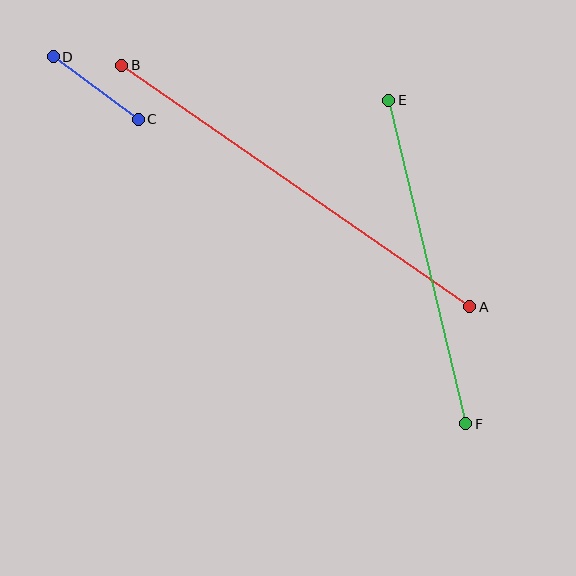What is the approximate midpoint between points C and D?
The midpoint is at approximately (96, 88) pixels.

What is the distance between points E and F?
The distance is approximately 333 pixels.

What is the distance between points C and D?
The distance is approximately 106 pixels.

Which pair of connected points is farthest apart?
Points A and B are farthest apart.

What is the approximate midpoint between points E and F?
The midpoint is at approximately (427, 262) pixels.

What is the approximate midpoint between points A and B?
The midpoint is at approximately (296, 186) pixels.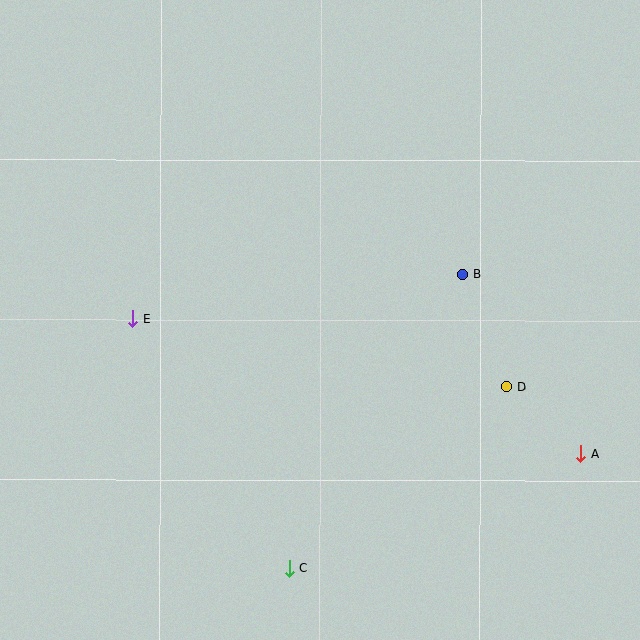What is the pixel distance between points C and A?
The distance between C and A is 313 pixels.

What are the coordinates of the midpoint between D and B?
The midpoint between D and B is at (485, 331).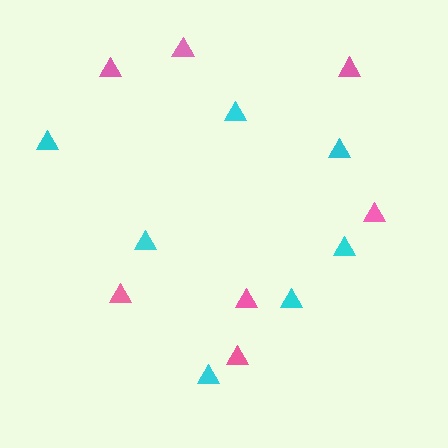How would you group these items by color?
There are 2 groups: one group of cyan triangles (7) and one group of pink triangles (7).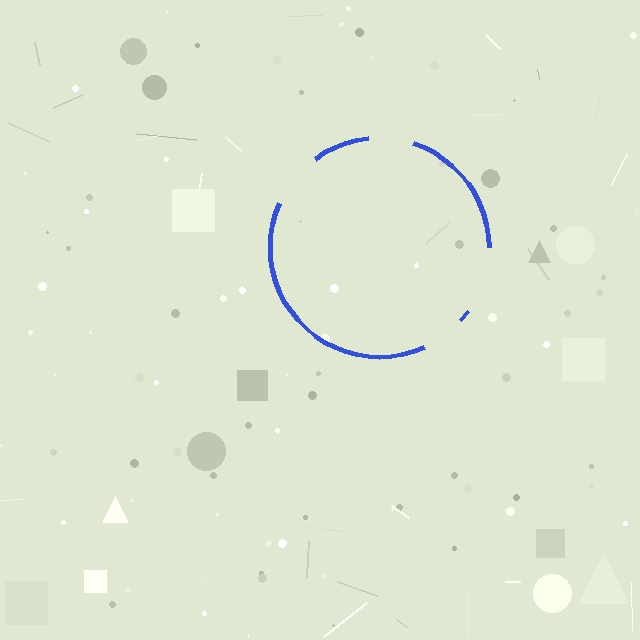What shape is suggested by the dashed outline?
The dashed outline suggests a circle.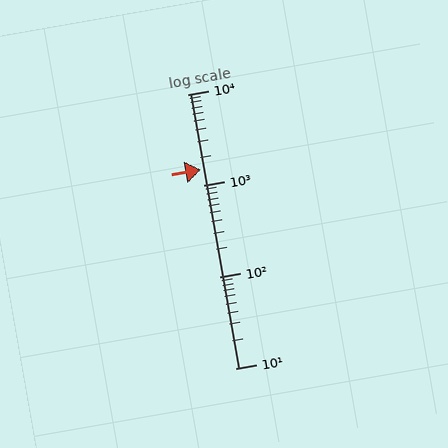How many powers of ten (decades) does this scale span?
The scale spans 3 decades, from 10 to 10000.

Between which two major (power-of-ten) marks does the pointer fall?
The pointer is between 1000 and 10000.